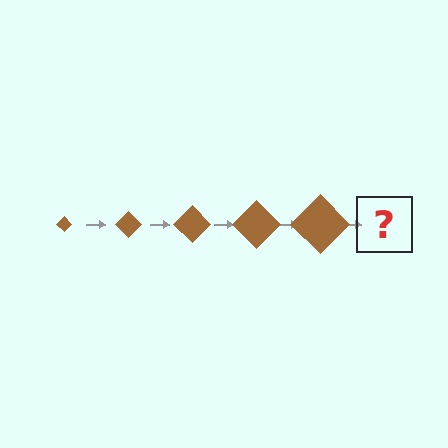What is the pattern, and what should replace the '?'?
The pattern is that the diamond gets progressively larger each step. The '?' should be a brown diamond, larger than the previous one.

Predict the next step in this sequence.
The next step is a brown diamond, larger than the previous one.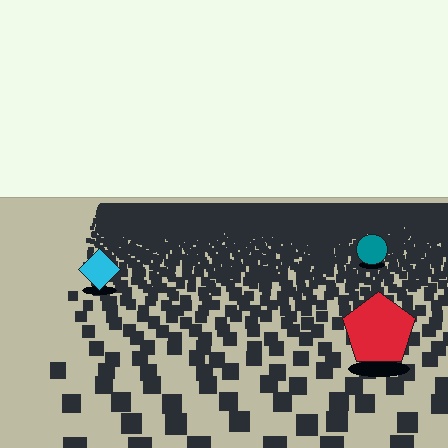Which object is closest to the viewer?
The red pentagon is closest. The texture marks near it are larger and more spread out.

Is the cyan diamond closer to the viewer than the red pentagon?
No. The red pentagon is closer — you can tell from the texture gradient: the ground texture is coarser near it.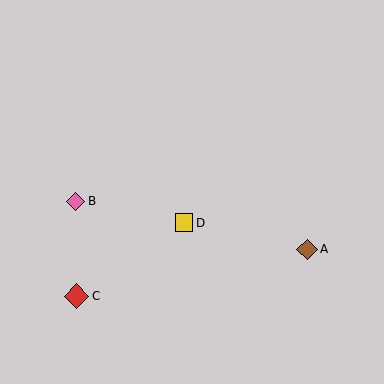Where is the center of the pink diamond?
The center of the pink diamond is at (76, 201).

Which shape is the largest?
The red diamond (labeled C) is the largest.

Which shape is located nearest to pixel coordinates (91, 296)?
The red diamond (labeled C) at (77, 296) is nearest to that location.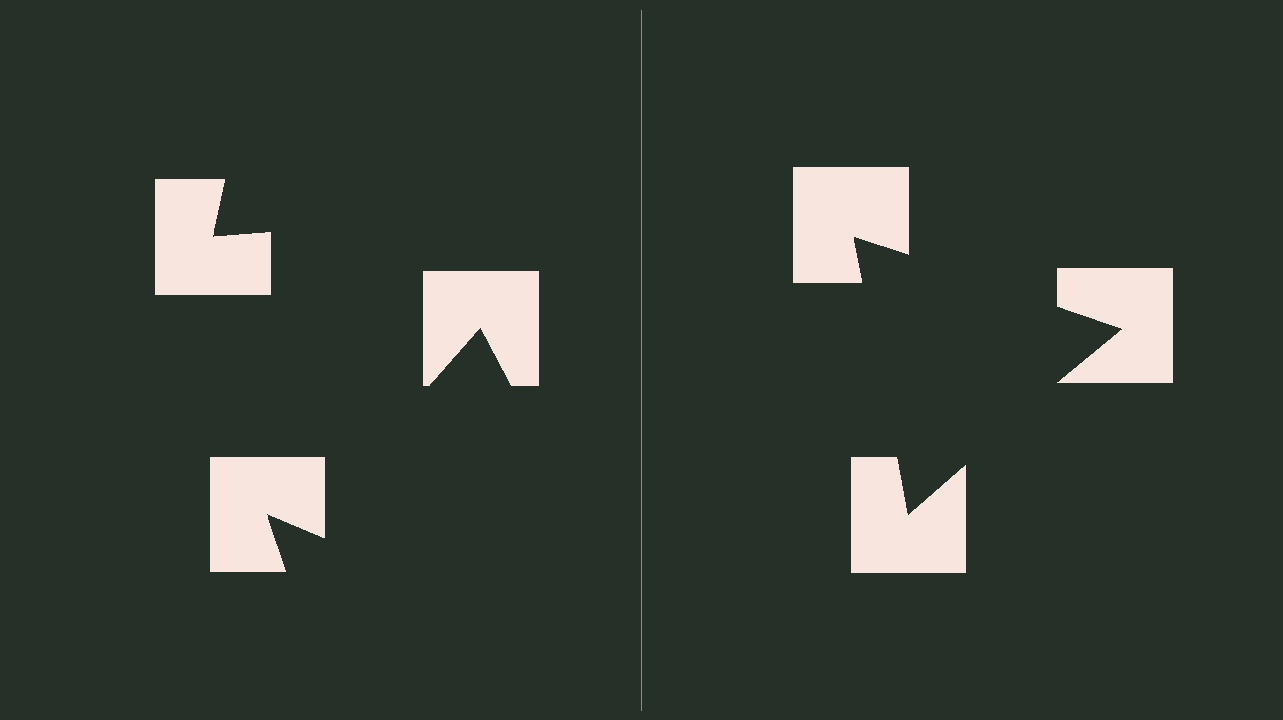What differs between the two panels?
The notched squares are positioned identically on both sides; only the wedge orientations differ. On the right they align to a triangle; on the left they are misaligned.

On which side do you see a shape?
An illusory triangle appears on the right side. On the left side the wedge cuts are rotated, so no coherent shape forms.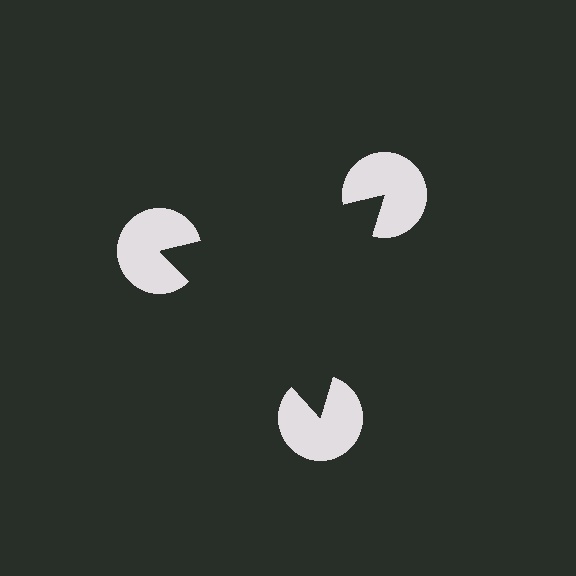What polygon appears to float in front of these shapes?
An illusory triangle — its edges are inferred from the aligned wedge cuts in the pac-man discs, not physically drawn.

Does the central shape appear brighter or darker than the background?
It typically appears slightly darker than the background, even though no actual brightness change is drawn.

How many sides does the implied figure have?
3 sides.